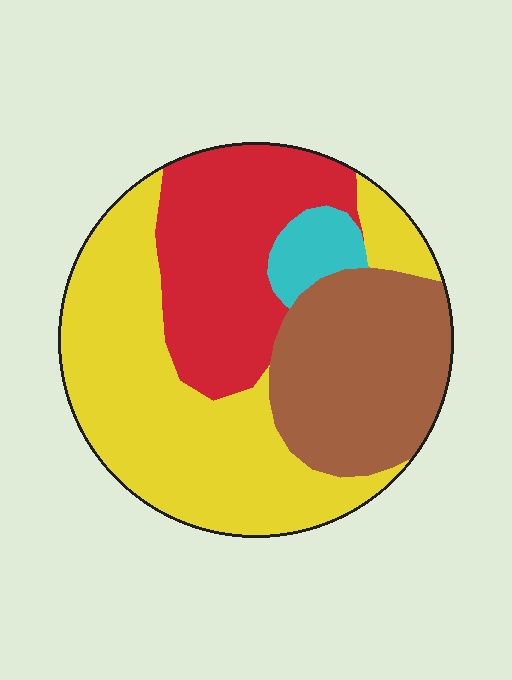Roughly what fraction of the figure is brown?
Brown covers around 25% of the figure.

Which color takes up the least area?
Cyan, at roughly 5%.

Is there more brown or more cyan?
Brown.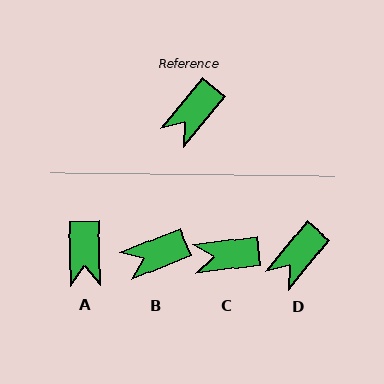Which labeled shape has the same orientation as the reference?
D.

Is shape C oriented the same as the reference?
No, it is off by about 43 degrees.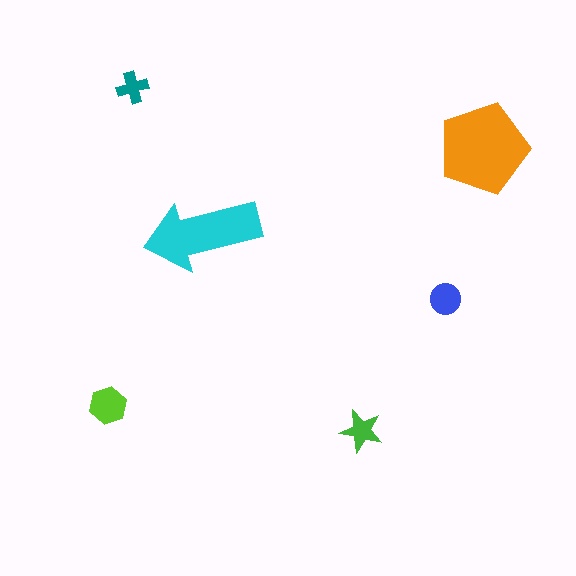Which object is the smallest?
The teal cross.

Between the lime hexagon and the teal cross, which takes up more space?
The lime hexagon.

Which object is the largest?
The orange pentagon.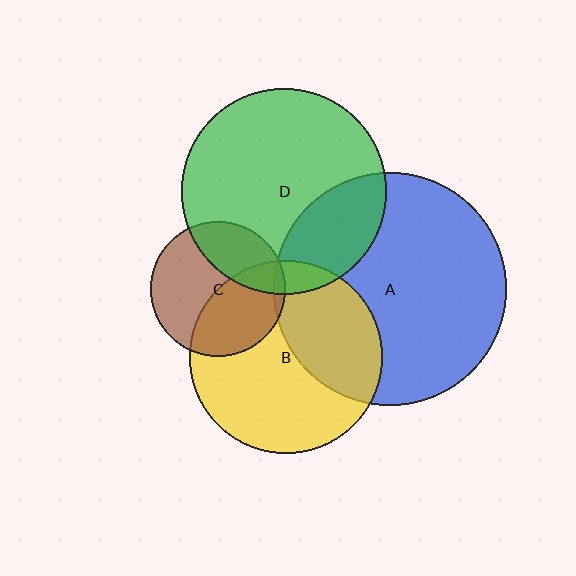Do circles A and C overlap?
Yes.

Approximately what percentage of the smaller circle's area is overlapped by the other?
Approximately 5%.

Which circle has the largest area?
Circle A (blue).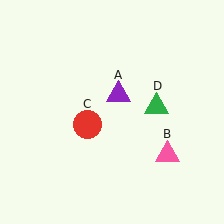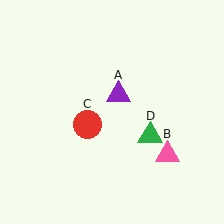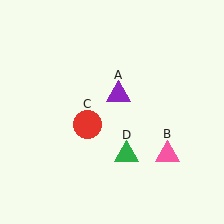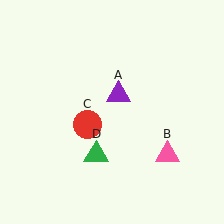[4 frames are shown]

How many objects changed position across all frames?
1 object changed position: green triangle (object D).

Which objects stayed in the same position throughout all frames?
Purple triangle (object A) and pink triangle (object B) and red circle (object C) remained stationary.